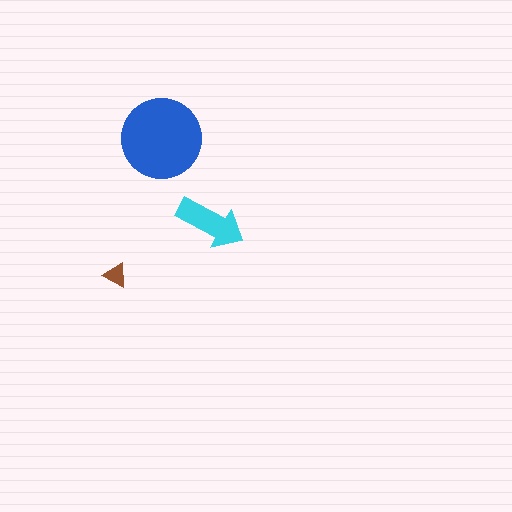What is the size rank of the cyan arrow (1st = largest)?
2nd.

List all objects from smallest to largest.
The brown triangle, the cyan arrow, the blue circle.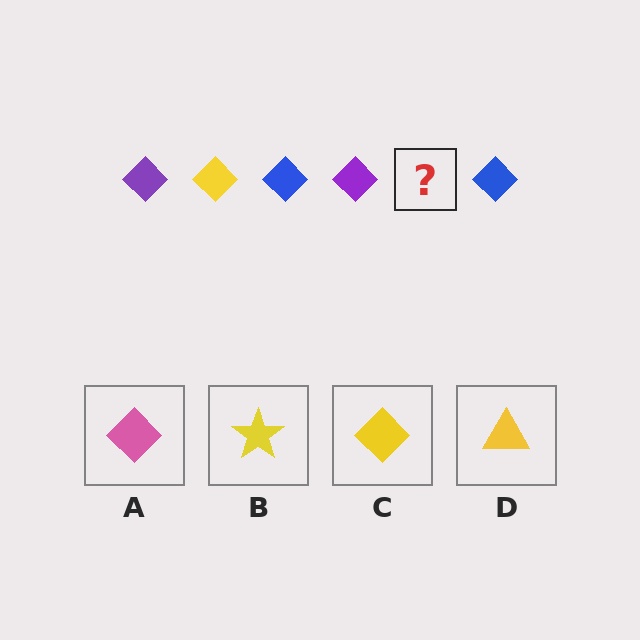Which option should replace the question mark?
Option C.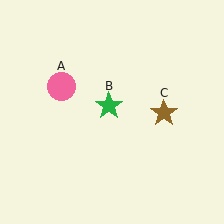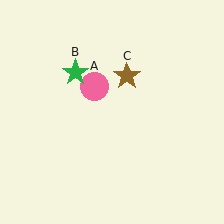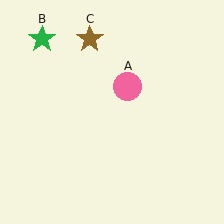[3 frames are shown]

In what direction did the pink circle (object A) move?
The pink circle (object A) moved right.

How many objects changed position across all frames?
3 objects changed position: pink circle (object A), green star (object B), brown star (object C).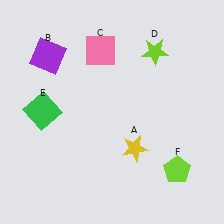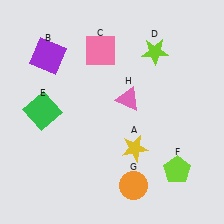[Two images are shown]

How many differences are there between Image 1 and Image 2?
There are 2 differences between the two images.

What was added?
An orange circle (G), a pink triangle (H) were added in Image 2.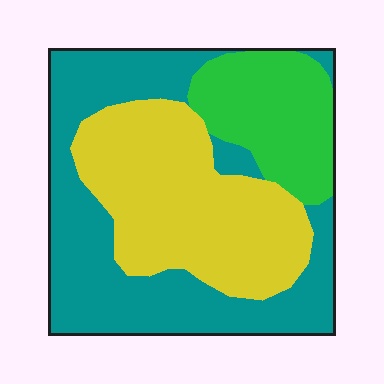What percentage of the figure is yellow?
Yellow covers about 35% of the figure.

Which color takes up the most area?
Teal, at roughly 45%.